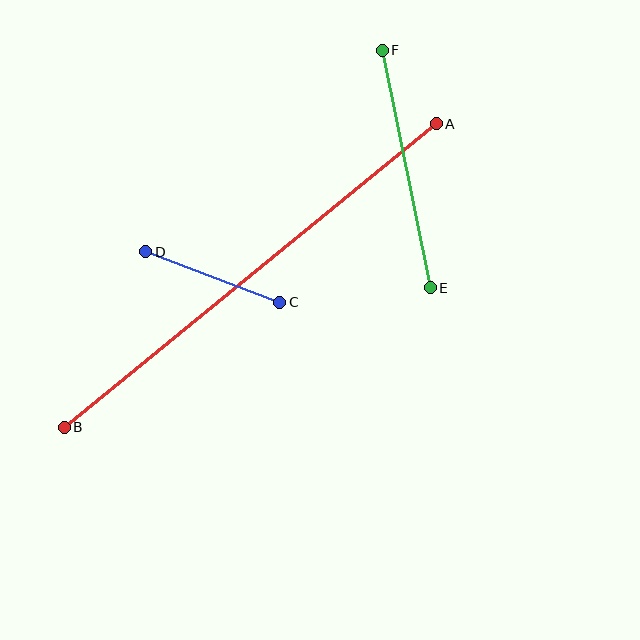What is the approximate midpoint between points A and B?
The midpoint is at approximately (250, 276) pixels.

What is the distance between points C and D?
The distance is approximately 143 pixels.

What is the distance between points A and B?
The distance is approximately 480 pixels.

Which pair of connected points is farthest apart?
Points A and B are farthest apart.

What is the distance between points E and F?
The distance is approximately 242 pixels.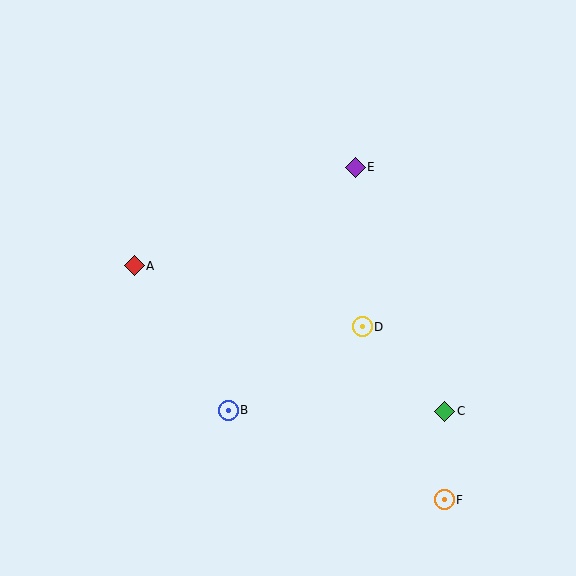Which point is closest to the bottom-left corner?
Point B is closest to the bottom-left corner.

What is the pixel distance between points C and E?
The distance between C and E is 260 pixels.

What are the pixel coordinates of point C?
Point C is at (445, 411).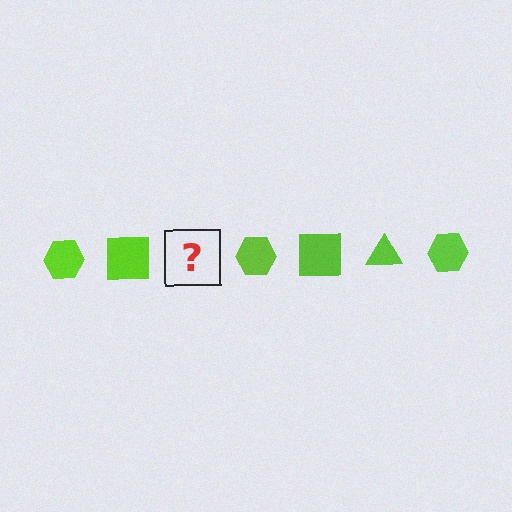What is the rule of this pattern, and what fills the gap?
The rule is that the pattern cycles through hexagon, square, triangle shapes in lime. The gap should be filled with a lime triangle.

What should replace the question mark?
The question mark should be replaced with a lime triangle.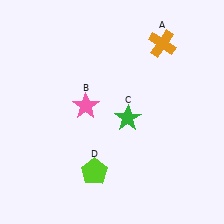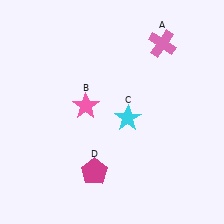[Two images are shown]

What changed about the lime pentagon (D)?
In Image 1, D is lime. In Image 2, it changed to magenta.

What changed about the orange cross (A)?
In Image 1, A is orange. In Image 2, it changed to pink.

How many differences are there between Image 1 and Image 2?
There are 3 differences between the two images.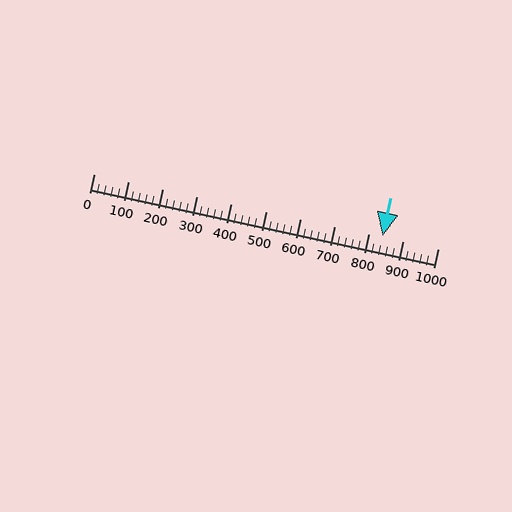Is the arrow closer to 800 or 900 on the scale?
The arrow is closer to 800.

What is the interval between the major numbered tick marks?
The major tick marks are spaced 100 units apart.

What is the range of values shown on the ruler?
The ruler shows values from 0 to 1000.